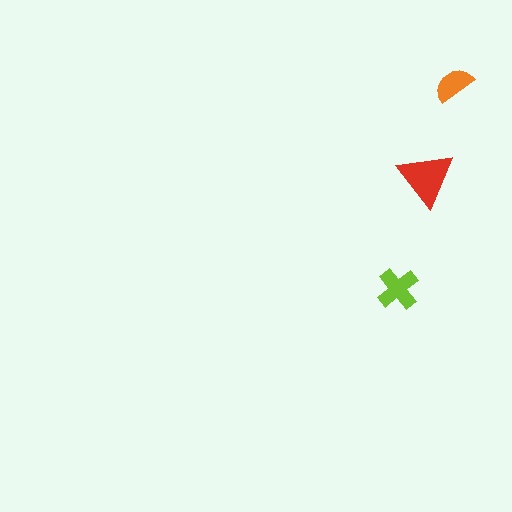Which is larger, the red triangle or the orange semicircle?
The red triangle.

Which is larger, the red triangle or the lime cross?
The red triangle.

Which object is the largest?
The red triangle.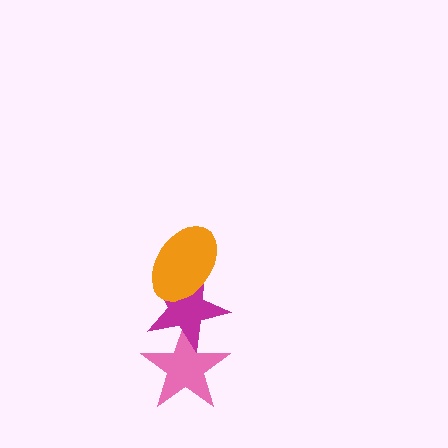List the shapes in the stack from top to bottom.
From top to bottom: the orange ellipse, the magenta star, the pink star.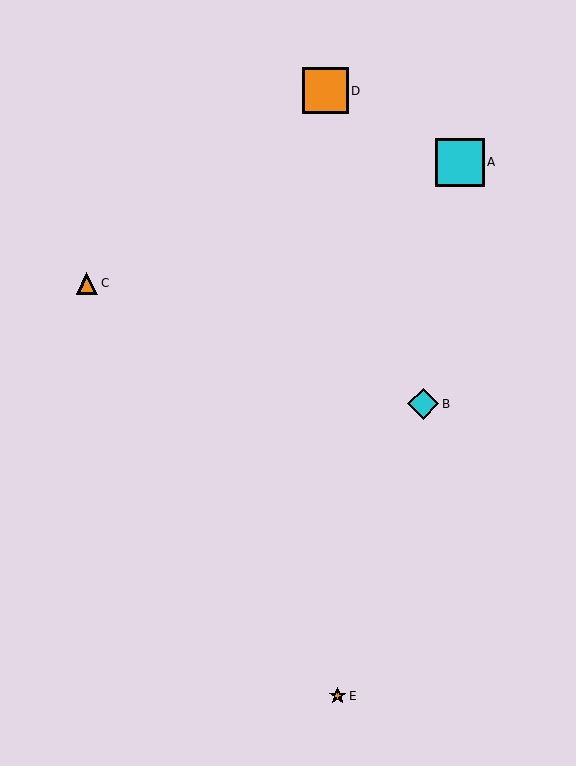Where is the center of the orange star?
The center of the orange star is at (338, 696).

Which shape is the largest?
The cyan square (labeled A) is the largest.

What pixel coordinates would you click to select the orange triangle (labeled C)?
Click at (87, 283) to select the orange triangle C.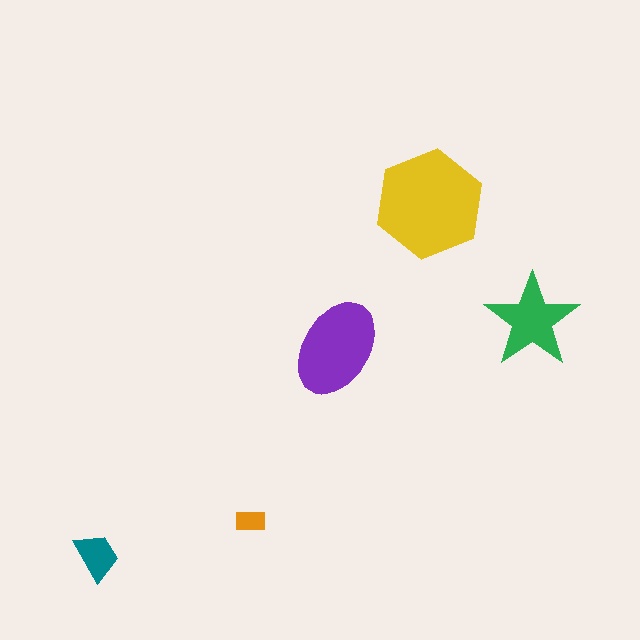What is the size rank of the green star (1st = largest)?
3rd.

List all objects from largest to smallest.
The yellow hexagon, the purple ellipse, the green star, the teal trapezoid, the orange rectangle.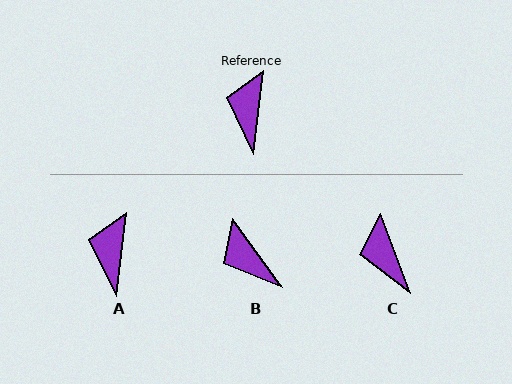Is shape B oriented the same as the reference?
No, it is off by about 42 degrees.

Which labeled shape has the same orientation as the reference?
A.